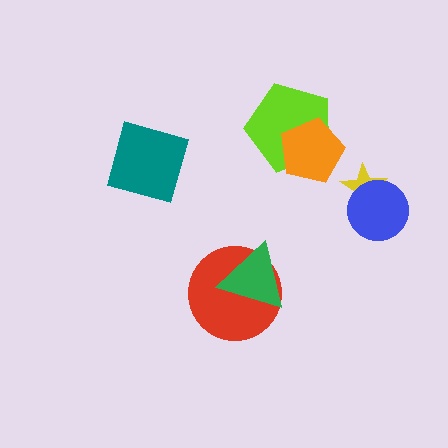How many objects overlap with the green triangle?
1 object overlaps with the green triangle.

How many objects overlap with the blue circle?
1 object overlaps with the blue circle.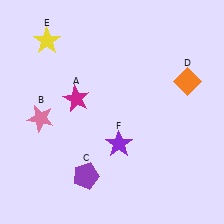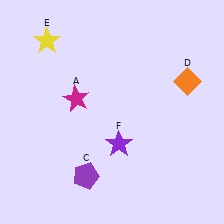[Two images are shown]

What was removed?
The pink star (B) was removed in Image 2.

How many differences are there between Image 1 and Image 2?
There is 1 difference between the two images.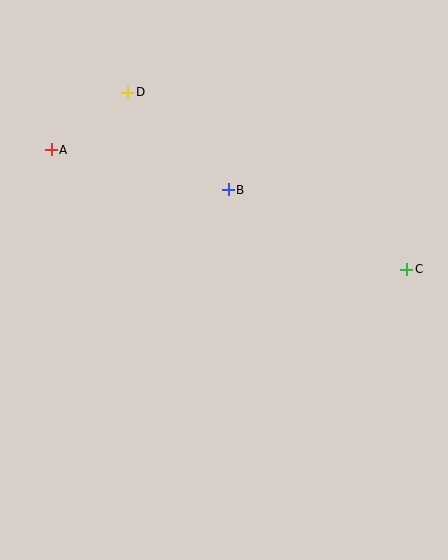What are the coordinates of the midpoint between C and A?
The midpoint between C and A is at (229, 209).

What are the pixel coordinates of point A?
Point A is at (51, 150).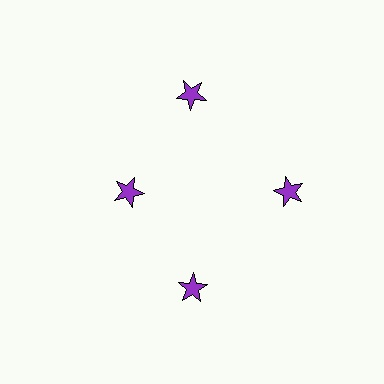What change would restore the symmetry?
The symmetry would be restored by moving it outward, back onto the ring so that all 4 stars sit at equal angles and equal distance from the center.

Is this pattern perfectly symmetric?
No. The 4 purple stars are arranged in a ring, but one element near the 9 o'clock position is pulled inward toward the center, breaking the 4-fold rotational symmetry.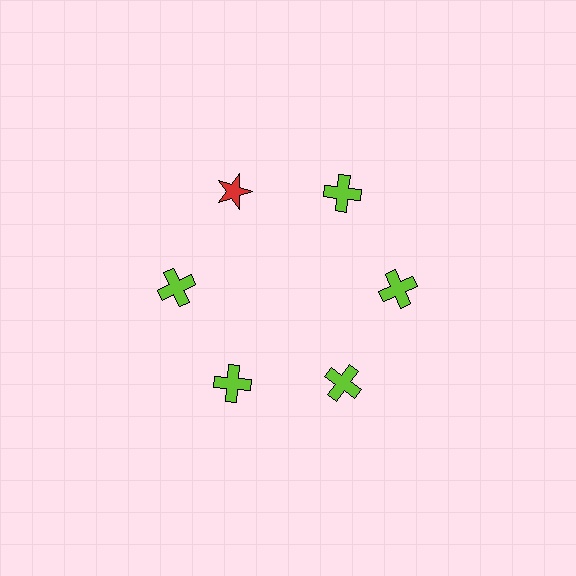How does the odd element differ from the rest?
It differs in both color (red instead of lime) and shape (star instead of cross).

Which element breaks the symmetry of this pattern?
The red star at roughly the 11 o'clock position breaks the symmetry. All other shapes are lime crosses.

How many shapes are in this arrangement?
There are 6 shapes arranged in a ring pattern.